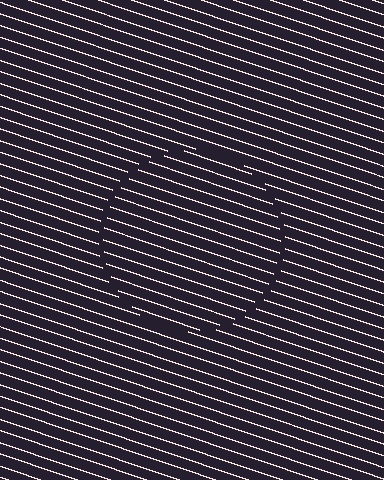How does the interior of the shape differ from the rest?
The interior of the shape contains the same grating, shifted by half a period — the contour is defined by the phase discontinuity where line-ends from the inner and outer gratings abut.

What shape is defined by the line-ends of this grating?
An illusory circle. The interior of the shape contains the same grating, shifted by half a period — the contour is defined by the phase discontinuity where line-ends from the inner and outer gratings abut.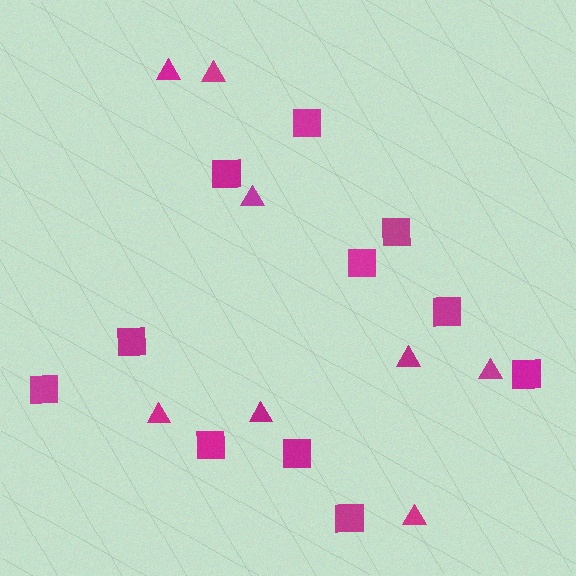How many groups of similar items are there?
There are 2 groups: one group of squares (11) and one group of triangles (8).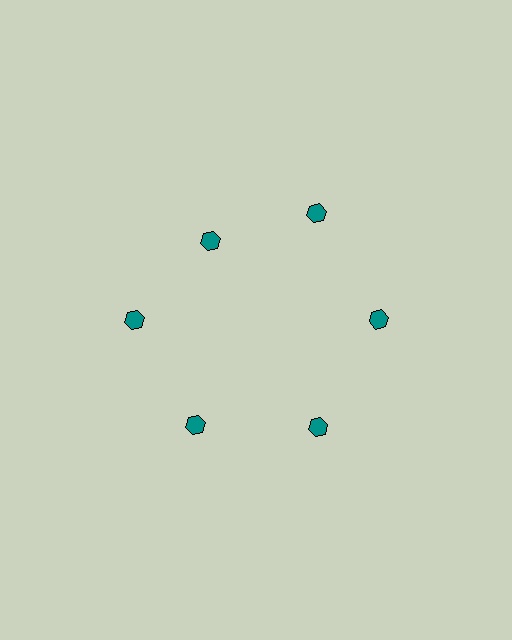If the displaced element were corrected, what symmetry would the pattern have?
It would have 6-fold rotational symmetry — the pattern would map onto itself every 60 degrees.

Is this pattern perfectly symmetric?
No. The 6 teal hexagons are arranged in a ring, but one element near the 11 o'clock position is pulled inward toward the center, breaking the 6-fold rotational symmetry.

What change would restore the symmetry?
The symmetry would be restored by moving it outward, back onto the ring so that all 6 hexagons sit at equal angles and equal distance from the center.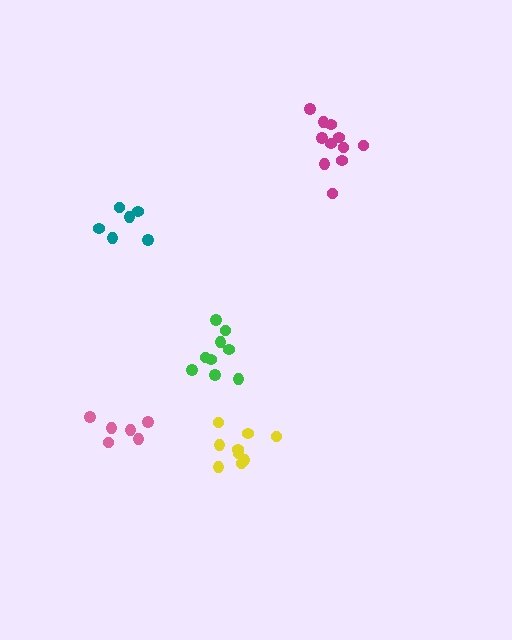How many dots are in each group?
Group 1: 6 dots, Group 2: 9 dots, Group 3: 9 dots, Group 4: 11 dots, Group 5: 6 dots (41 total).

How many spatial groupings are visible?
There are 5 spatial groupings.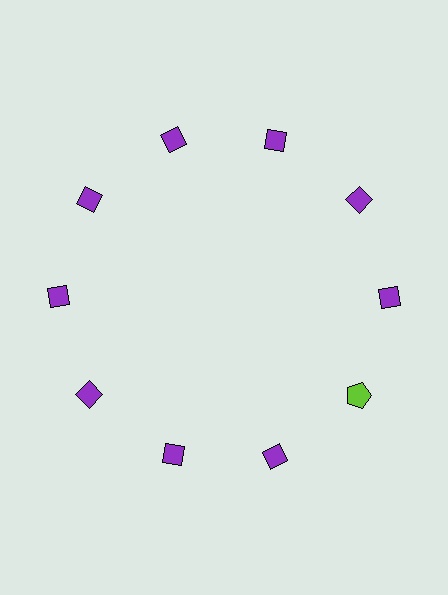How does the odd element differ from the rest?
It differs in both color (lime instead of purple) and shape (pentagon instead of diamond).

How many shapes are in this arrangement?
There are 10 shapes arranged in a ring pattern.